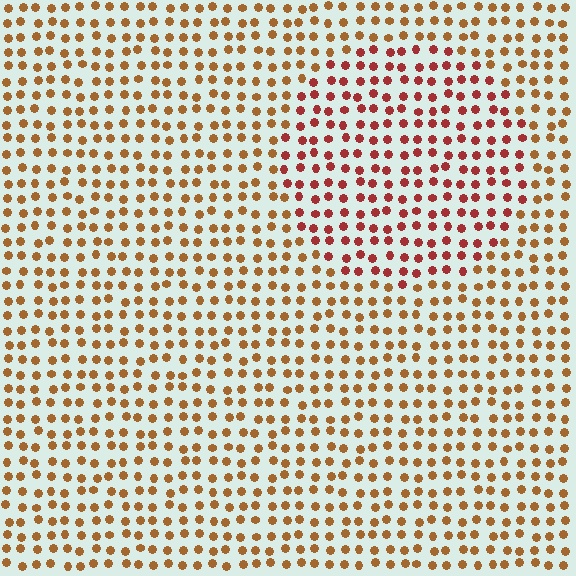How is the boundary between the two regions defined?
The boundary is defined purely by a slight shift in hue (about 31 degrees). Spacing, size, and orientation are identical on both sides.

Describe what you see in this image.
The image is filled with small brown elements in a uniform arrangement. A circle-shaped region is visible where the elements are tinted to a slightly different hue, forming a subtle color boundary.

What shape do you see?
I see a circle.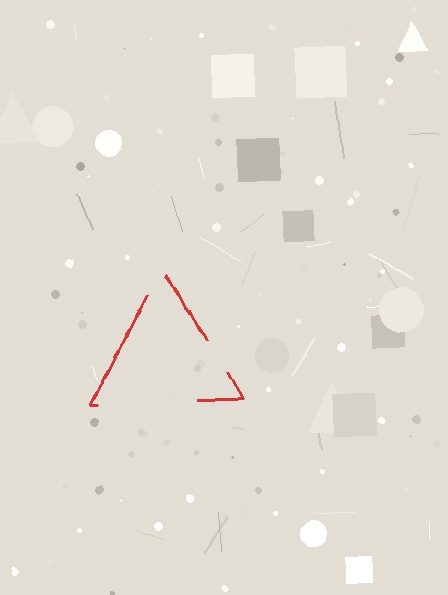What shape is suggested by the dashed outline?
The dashed outline suggests a triangle.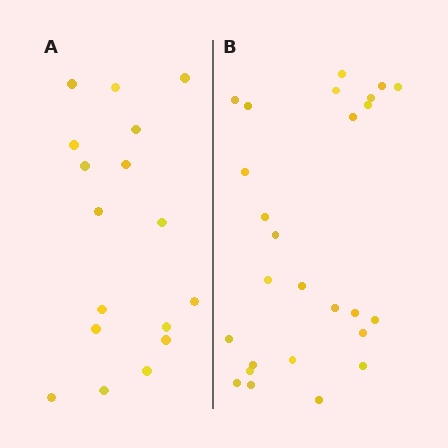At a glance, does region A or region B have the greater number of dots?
Region B (the right region) has more dots.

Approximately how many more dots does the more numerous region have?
Region B has roughly 8 or so more dots than region A.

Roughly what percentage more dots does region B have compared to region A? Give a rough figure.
About 55% more.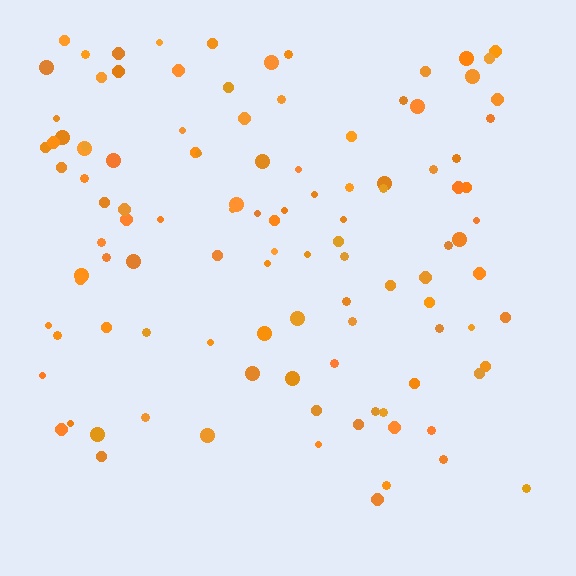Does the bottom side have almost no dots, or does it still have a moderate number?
Still a moderate number, just noticeably fewer than the top.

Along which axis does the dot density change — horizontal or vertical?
Vertical.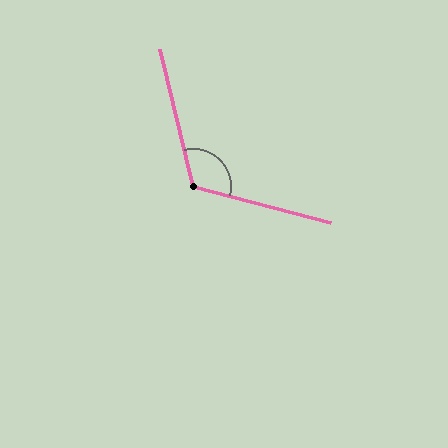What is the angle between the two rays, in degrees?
Approximately 118 degrees.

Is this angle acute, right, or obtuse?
It is obtuse.